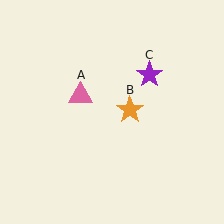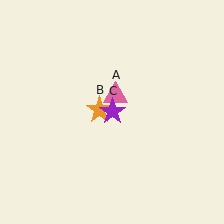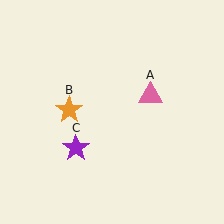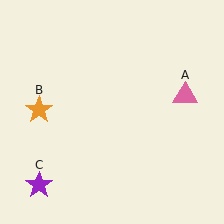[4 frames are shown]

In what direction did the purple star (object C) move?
The purple star (object C) moved down and to the left.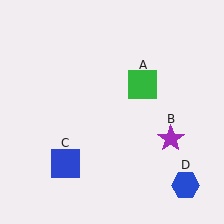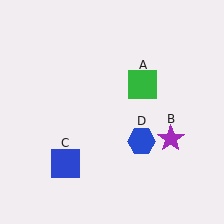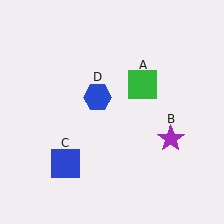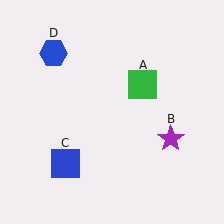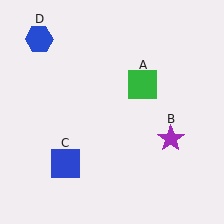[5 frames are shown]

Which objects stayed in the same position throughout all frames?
Green square (object A) and purple star (object B) and blue square (object C) remained stationary.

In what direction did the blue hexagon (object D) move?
The blue hexagon (object D) moved up and to the left.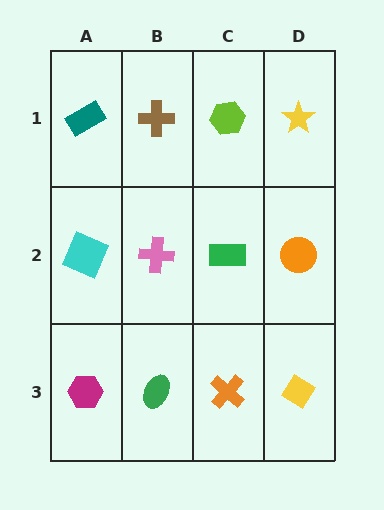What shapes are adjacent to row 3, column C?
A green rectangle (row 2, column C), a green ellipse (row 3, column B), a yellow diamond (row 3, column D).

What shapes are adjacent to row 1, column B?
A pink cross (row 2, column B), a teal rectangle (row 1, column A), a lime hexagon (row 1, column C).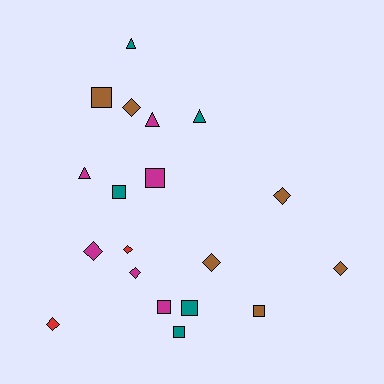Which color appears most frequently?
Magenta, with 6 objects.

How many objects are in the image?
There are 19 objects.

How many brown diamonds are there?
There are 4 brown diamonds.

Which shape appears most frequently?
Diamond, with 8 objects.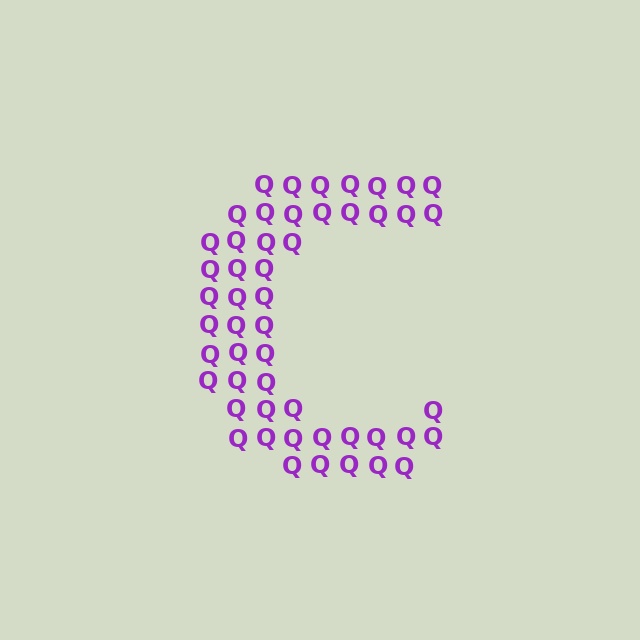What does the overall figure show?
The overall figure shows the letter C.